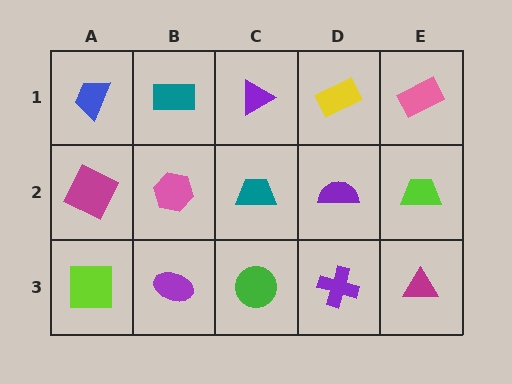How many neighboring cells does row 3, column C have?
3.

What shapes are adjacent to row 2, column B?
A teal rectangle (row 1, column B), a purple ellipse (row 3, column B), a magenta square (row 2, column A), a teal trapezoid (row 2, column C).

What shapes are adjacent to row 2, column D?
A yellow rectangle (row 1, column D), a purple cross (row 3, column D), a teal trapezoid (row 2, column C), a lime trapezoid (row 2, column E).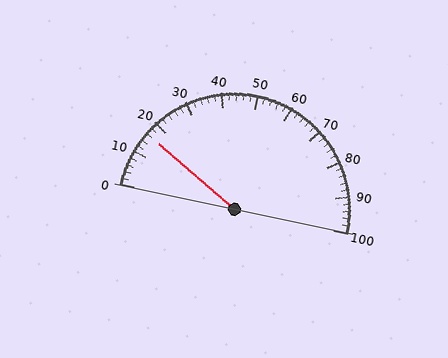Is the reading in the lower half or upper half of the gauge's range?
The reading is in the lower half of the range (0 to 100).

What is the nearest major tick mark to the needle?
The nearest major tick mark is 20.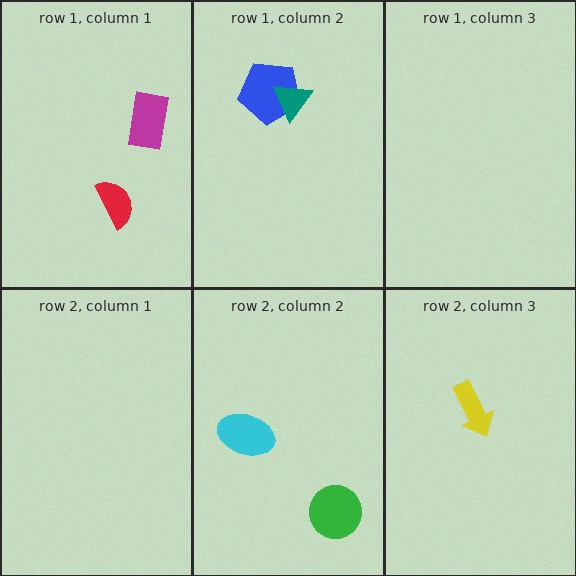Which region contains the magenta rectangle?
The row 1, column 1 region.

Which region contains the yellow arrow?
The row 2, column 3 region.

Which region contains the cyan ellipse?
The row 2, column 2 region.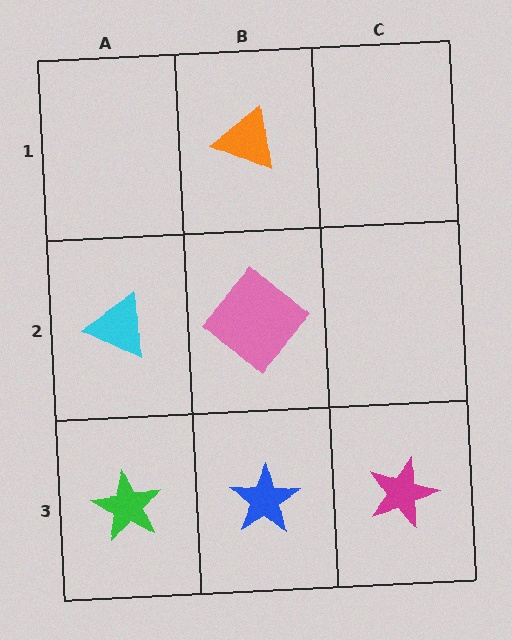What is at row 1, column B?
An orange triangle.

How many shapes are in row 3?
3 shapes.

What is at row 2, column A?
A cyan triangle.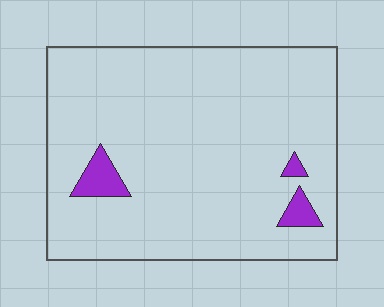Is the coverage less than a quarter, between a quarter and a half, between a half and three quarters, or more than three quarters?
Less than a quarter.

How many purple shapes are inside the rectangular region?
3.